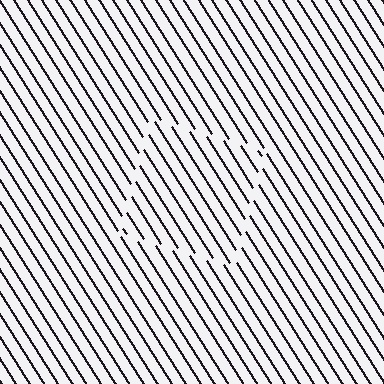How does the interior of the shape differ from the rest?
The interior of the shape contains the same grating, shifted by half a period — the contour is defined by the phase discontinuity where line-ends from the inner and outer gratings abut.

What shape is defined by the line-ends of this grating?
An illusory square. The interior of the shape contains the same grating, shifted by half a period — the contour is defined by the phase discontinuity where line-ends from the inner and outer gratings abut.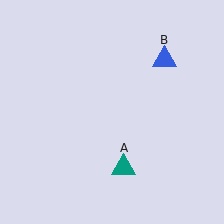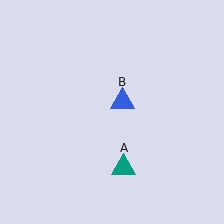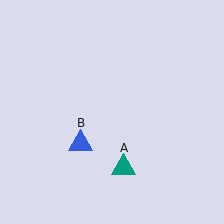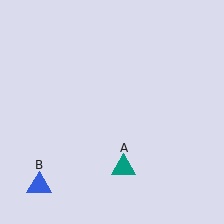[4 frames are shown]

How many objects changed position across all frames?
1 object changed position: blue triangle (object B).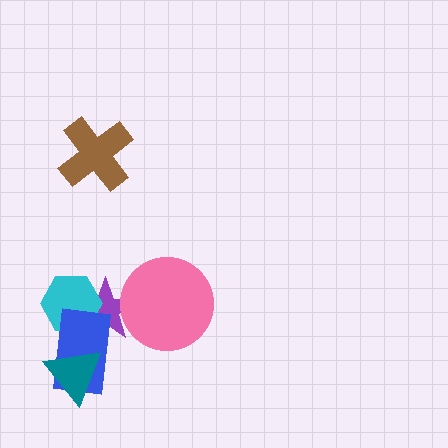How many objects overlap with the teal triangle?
1 object overlaps with the teal triangle.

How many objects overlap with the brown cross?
0 objects overlap with the brown cross.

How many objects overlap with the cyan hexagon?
2 objects overlap with the cyan hexagon.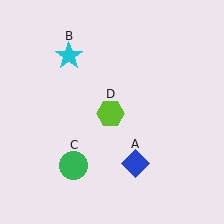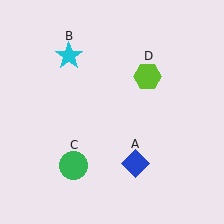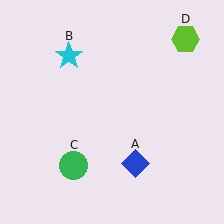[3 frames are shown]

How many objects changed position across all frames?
1 object changed position: lime hexagon (object D).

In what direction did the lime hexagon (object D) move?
The lime hexagon (object D) moved up and to the right.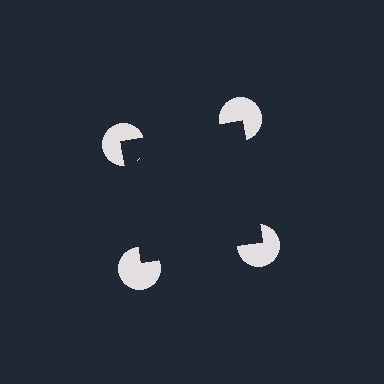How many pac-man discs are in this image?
There are 4 — one at each vertex of the illusory square.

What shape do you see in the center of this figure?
An illusory square — its edges are inferred from the aligned wedge cuts in the pac-man discs, not physically drawn.